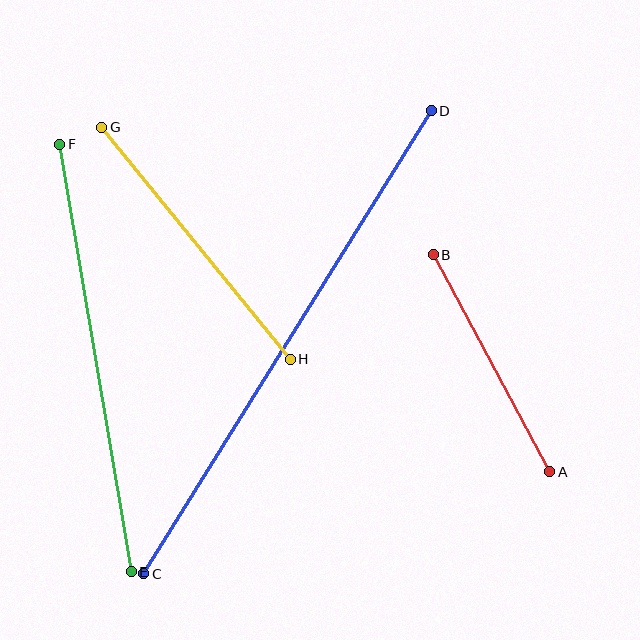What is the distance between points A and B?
The distance is approximately 246 pixels.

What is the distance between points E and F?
The distance is approximately 433 pixels.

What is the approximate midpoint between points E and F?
The midpoint is at approximately (95, 358) pixels.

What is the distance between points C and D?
The distance is approximately 545 pixels.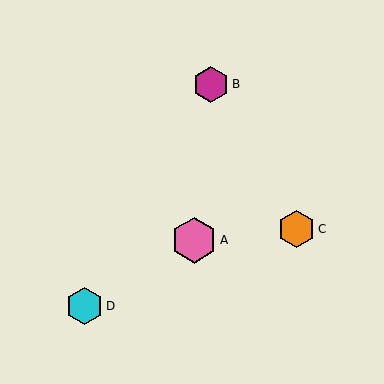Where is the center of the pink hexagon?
The center of the pink hexagon is at (194, 240).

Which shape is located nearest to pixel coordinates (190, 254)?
The pink hexagon (labeled A) at (194, 240) is nearest to that location.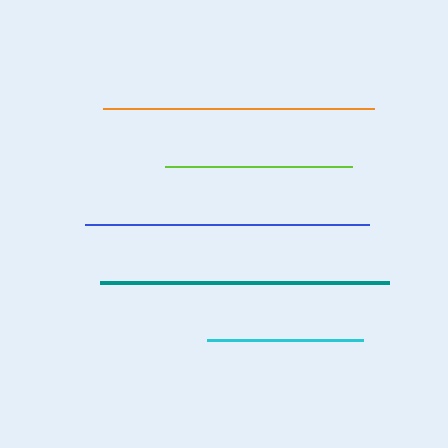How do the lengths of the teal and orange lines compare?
The teal and orange lines are approximately the same length.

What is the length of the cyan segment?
The cyan segment is approximately 156 pixels long.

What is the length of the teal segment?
The teal segment is approximately 289 pixels long.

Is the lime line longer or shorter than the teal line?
The teal line is longer than the lime line.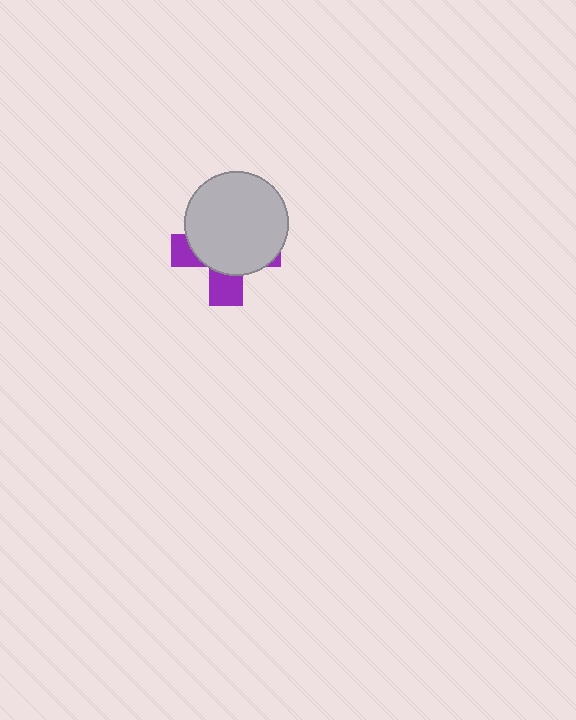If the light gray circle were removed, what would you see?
You would see the complete purple cross.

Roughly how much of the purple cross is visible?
A small part of it is visible (roughly 30%).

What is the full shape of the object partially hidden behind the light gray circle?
The partially hidden object is a purple cross.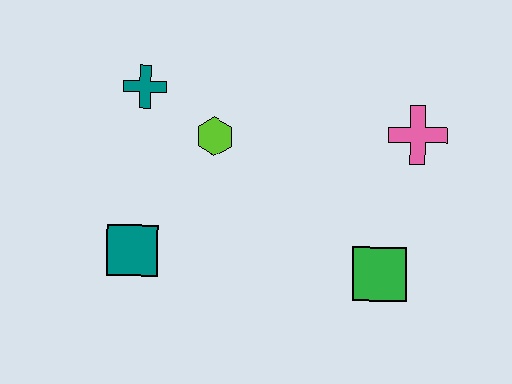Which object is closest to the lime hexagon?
The teal cross is closest to the lime hexagon.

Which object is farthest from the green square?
The teal cross is farthest from the green square.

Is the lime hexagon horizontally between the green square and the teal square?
Yes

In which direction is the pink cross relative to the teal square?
The pink cross is to the right of the teal square.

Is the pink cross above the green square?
Yes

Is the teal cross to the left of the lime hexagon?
Yes